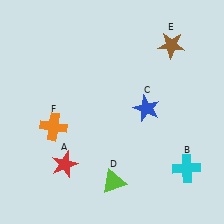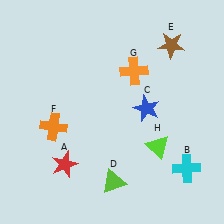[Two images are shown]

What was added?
An orange cross (G), a lime triangle (H) were added in Image 2.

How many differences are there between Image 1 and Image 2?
There are 2 differences between the two images.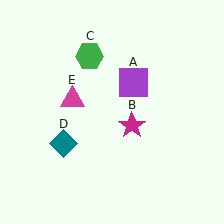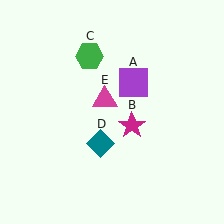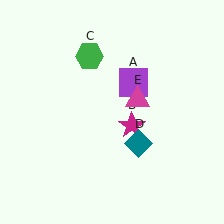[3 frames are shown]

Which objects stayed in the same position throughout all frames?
Purple square (object A) and magenta star (object B) and green hexagon (object C) remained stationary.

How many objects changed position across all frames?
2 objects changed position: teal diamond (object D), magenta triangle (object E).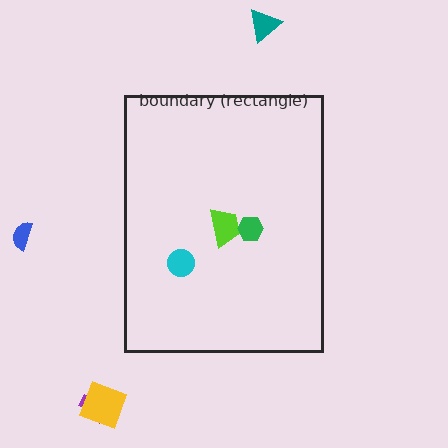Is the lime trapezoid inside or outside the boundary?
Inside.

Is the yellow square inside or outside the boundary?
Outside.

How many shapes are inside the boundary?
3 inside, 4 outside.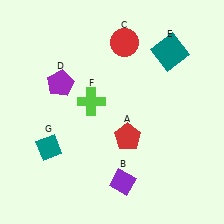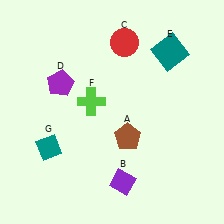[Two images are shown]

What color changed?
The pentagon (A) changed from red in Image 1 to brown in Image 2.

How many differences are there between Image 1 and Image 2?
There is 1 difference between the two images.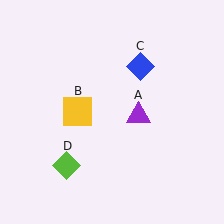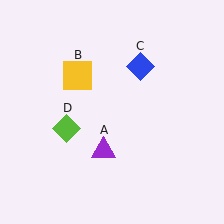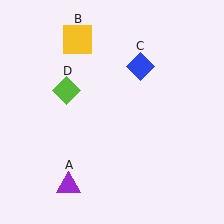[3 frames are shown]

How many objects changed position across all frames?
3 objects changed position: purple triangle (object A), yellow square (object B), lime diamond (object D).